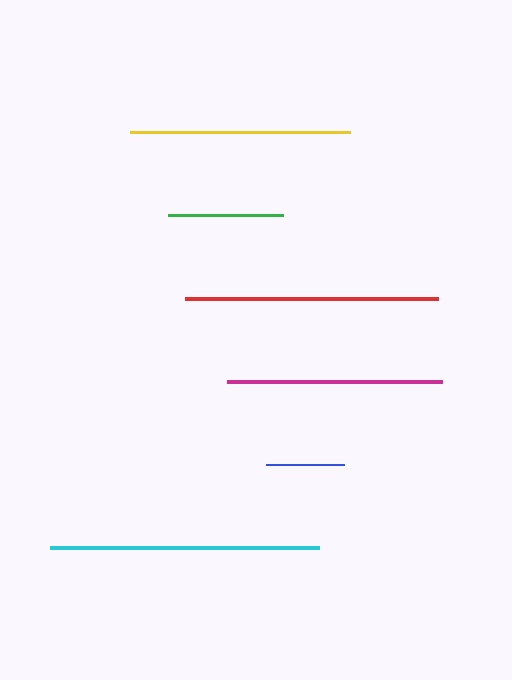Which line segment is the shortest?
The blue line is the shortest at approximately 78 pixels.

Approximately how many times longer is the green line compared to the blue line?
The green line is approximately 1.5 times the length of the blue line.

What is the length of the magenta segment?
The magenta segment is approximately 215 pixels long.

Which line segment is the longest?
The cyan line is the longest at approximately 270 pixels.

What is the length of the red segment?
The red segment is approximately 253 pixels long.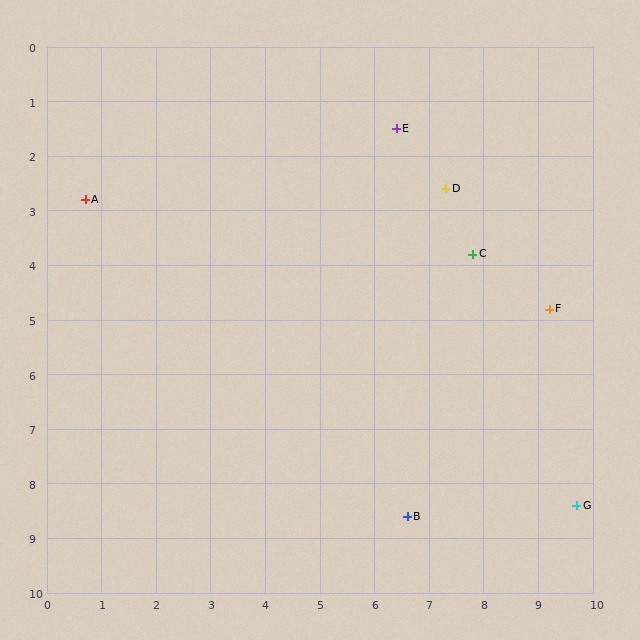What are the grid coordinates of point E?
Point E is at approximately (6.4, 1.5).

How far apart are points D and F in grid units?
Points D and F are about 2.9 grid units apart.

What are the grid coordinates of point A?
Point A is at approximately (0.7, 2.8).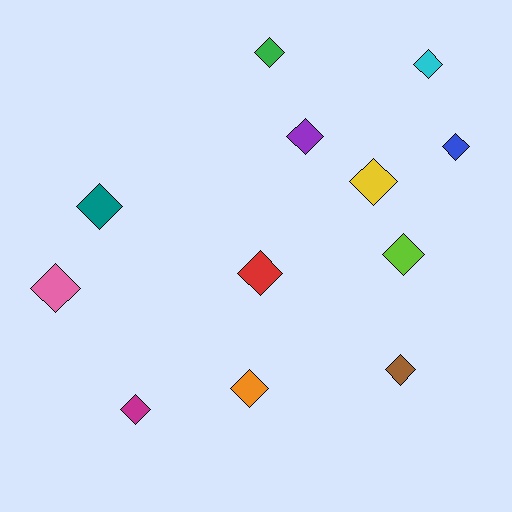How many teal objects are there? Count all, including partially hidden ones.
There is 1 teal object.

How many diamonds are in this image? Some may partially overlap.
There are 12 diamonds.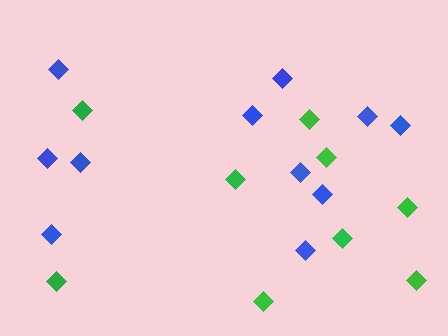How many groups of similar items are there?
There are 2 groups: one group of blue diamonds (11) and one group of green diamonds (9).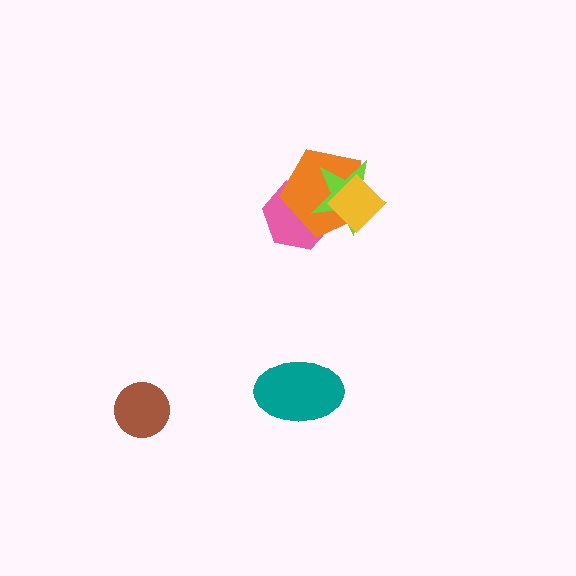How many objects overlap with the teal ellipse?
0 objects overlap with the teal ellipse.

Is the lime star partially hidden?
Yes, it is partially covered by another shape.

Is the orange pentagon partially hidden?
Yes, it is partially covered by another shape.